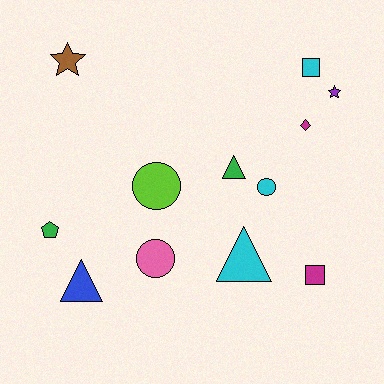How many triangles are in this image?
There are 3 triangles.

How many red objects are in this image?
There are no red objects.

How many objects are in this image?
There are 12 objects.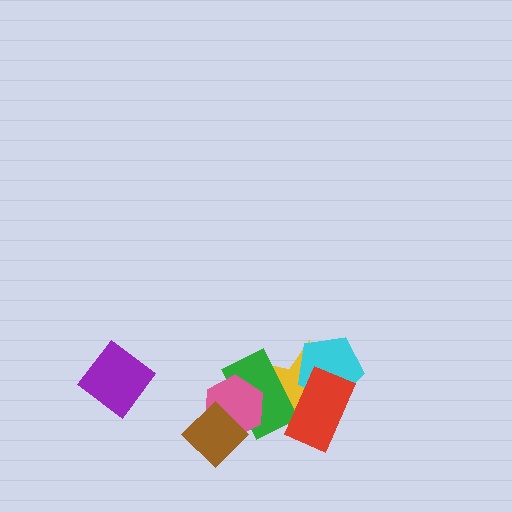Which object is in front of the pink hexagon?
The brown diamond is in front of the pink hexagon.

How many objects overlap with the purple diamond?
0 objects overlap with the purple diamond.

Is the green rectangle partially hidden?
Yes, it is partially covered by another shape.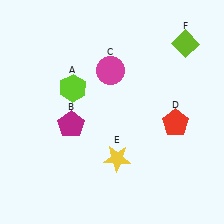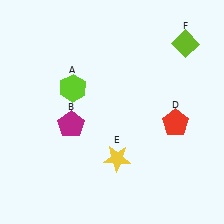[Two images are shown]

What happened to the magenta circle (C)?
The magenta circle (C) was removed in Image 2. It was in the top-left area of Image 1.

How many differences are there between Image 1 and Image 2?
There is 1 difference between the two images.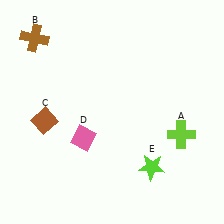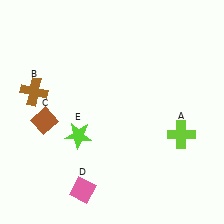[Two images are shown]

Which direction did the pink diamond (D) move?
The pink diamond (D) moved down.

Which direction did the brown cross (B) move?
The brown cross (B) moved down.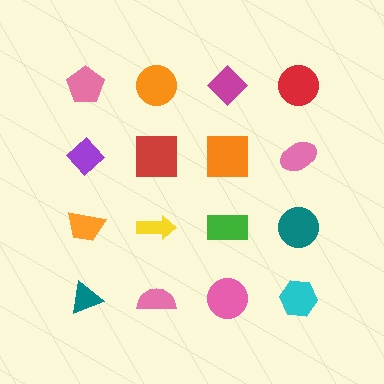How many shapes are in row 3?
4 shapes.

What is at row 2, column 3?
An orange square.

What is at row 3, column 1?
An orange trapezoid.